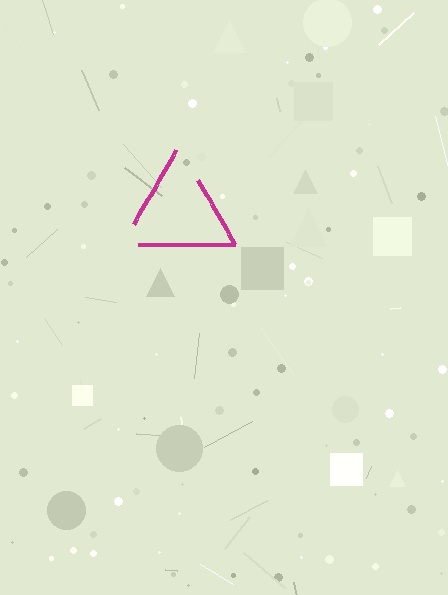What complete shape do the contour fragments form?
The contour fragments form a triangle.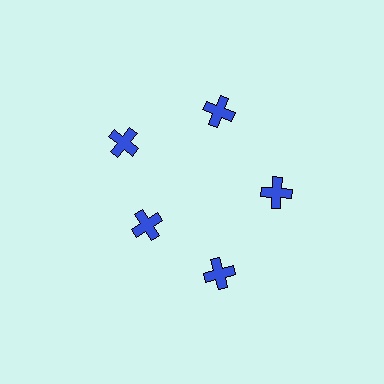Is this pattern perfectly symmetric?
No. The 5 blue crosses are arranged in a ring, but one element near the 8 o'clock position is pulled inward toward the center, breaking the 5-fold rotational symmetry.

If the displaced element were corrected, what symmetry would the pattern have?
It would have 5-fold rotational symmetry — the pattern would map onto itself every 72 degrees.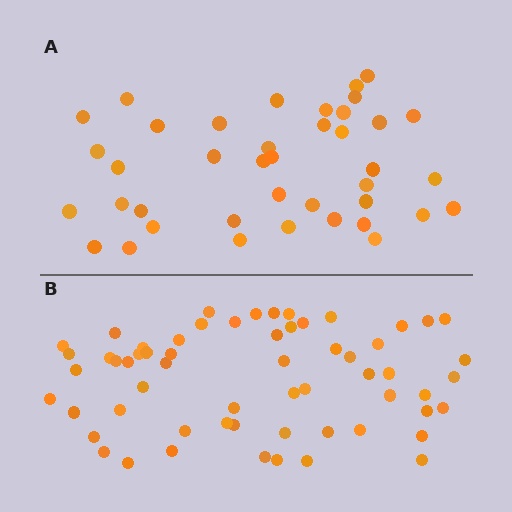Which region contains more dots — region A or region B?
Region B (the bottom region) has more dots.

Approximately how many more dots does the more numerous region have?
Region B has approximately 20 more dots than region A.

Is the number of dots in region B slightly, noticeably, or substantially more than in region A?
Region B has substantially more. The ratio is roughly 1.5 to 1.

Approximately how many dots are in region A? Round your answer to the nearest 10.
About 40 dots.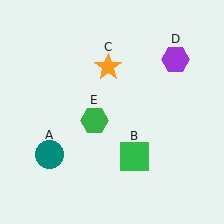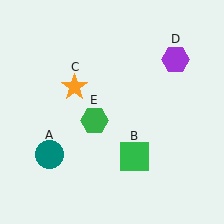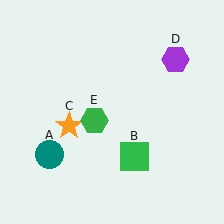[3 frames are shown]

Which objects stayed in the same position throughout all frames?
Teal circle (object A) and green square (object B) and purple hexagon (object D) and green hexagon (object E) remained stationary.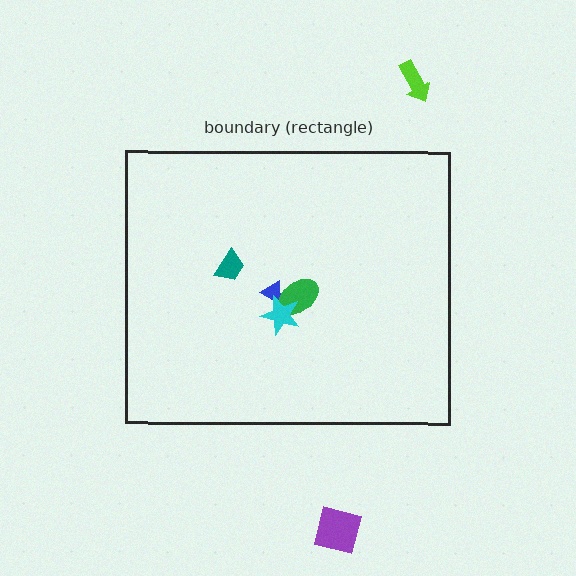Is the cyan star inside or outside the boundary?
Inside.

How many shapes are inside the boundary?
4 inside, 2 outside.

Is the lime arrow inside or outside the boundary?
Outside.